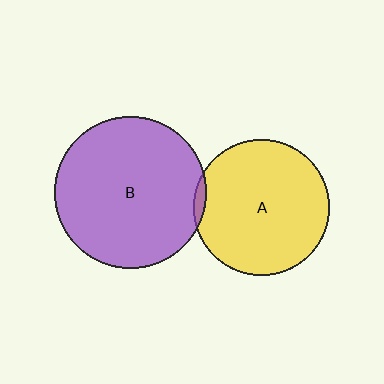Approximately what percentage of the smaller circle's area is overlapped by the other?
Approximately 5%.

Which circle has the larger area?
Circle B (purple).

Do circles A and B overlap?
Yes.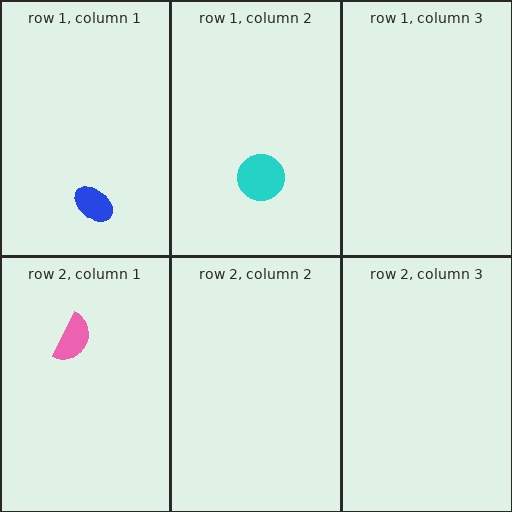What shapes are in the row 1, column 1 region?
The blue ellipse.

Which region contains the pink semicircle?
The row 2, column 1 region.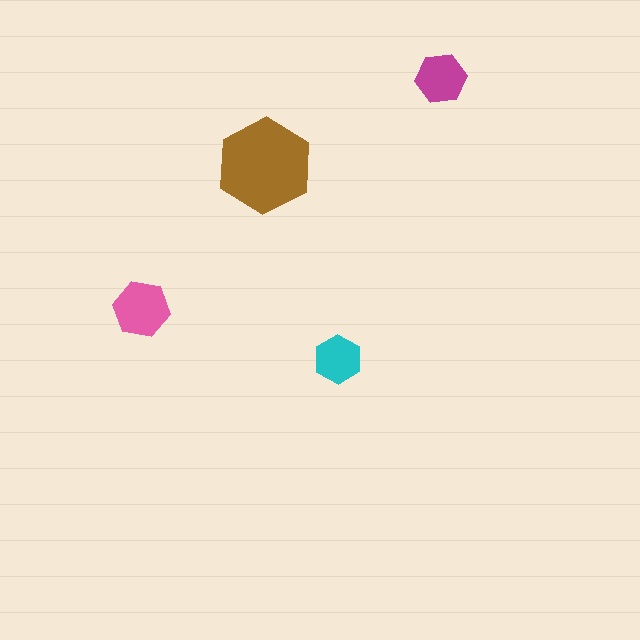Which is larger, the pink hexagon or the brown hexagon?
The brown one.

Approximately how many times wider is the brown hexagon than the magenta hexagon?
About 2 times wider.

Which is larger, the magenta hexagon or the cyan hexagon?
The magenta one.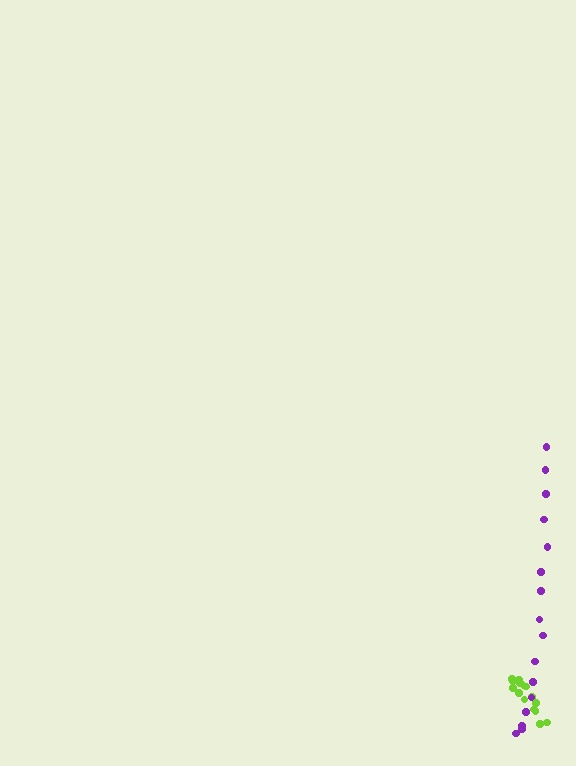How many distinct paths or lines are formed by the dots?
There are 2 distinct paths.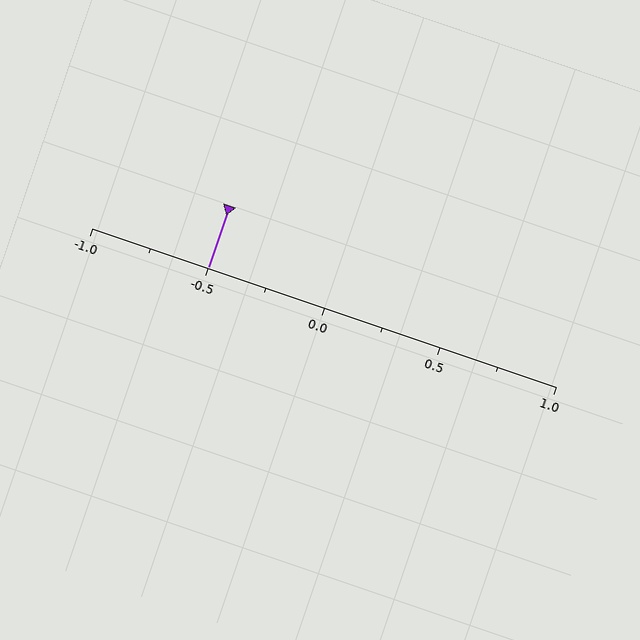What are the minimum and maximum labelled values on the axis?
The axis runs from -1.0 to 1.0.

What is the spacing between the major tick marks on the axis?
The major ticks are spaced 0.5 apart.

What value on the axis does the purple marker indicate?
The marker indicates approximately -0.5.